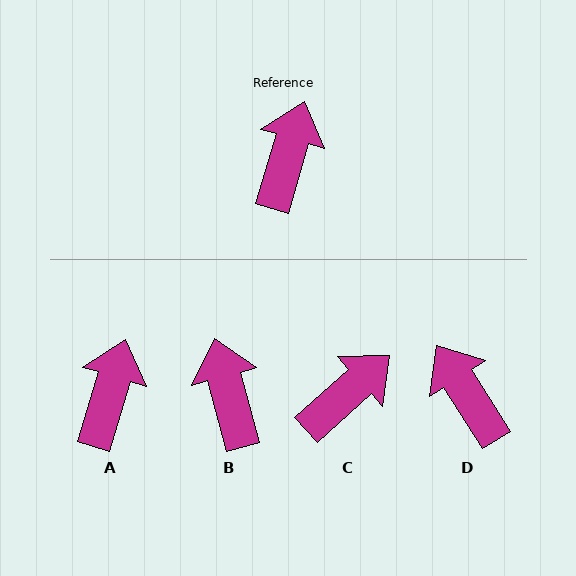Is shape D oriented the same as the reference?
No, it is off by about 49 degrees.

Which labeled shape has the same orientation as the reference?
A.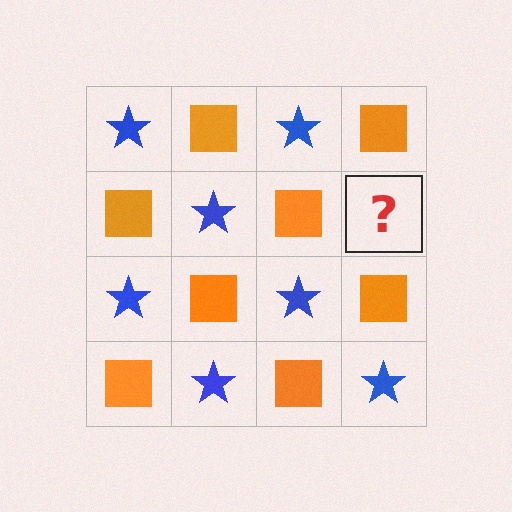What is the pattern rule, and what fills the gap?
The rule is that it alternates blue star and orange square in a checkerboard pattern. The gap should be filled with a blue star.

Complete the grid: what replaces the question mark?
The question mark should be replaced with a blue star.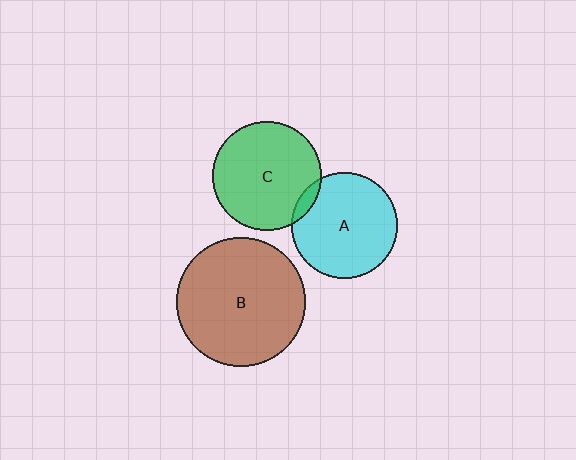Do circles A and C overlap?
Yes.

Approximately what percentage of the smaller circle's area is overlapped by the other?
Approximately 5%.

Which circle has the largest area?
Circle B (brown).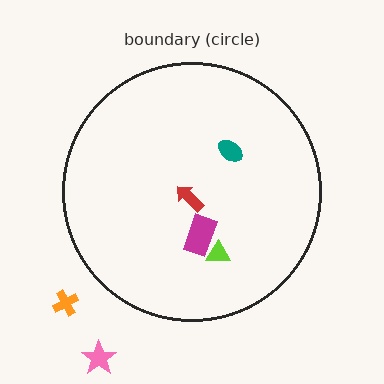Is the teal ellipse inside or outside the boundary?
Inside.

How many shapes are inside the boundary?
4 inside, 2 outside.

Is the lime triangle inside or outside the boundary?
Inside.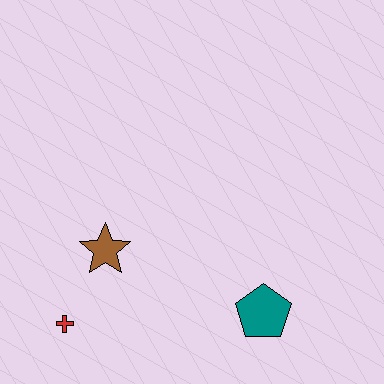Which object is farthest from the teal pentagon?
The red cross is farthest from the teal pentagon.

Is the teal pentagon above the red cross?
Yes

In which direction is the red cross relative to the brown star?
The red cross is below the brown star.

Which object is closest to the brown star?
The red cross is closest to the brown star.